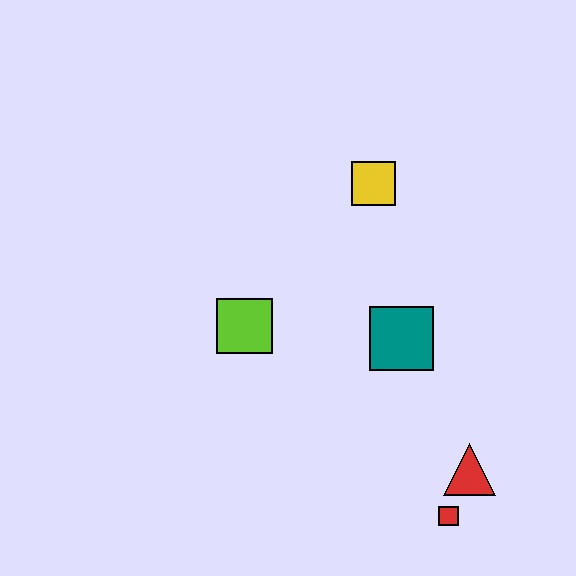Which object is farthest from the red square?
The yellow square is farthest from the red square.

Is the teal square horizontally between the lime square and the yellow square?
No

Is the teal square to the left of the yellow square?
No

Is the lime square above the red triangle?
Yes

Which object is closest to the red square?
The red triangle is closest to the red square.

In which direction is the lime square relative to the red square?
The lime square is to the left of the red square.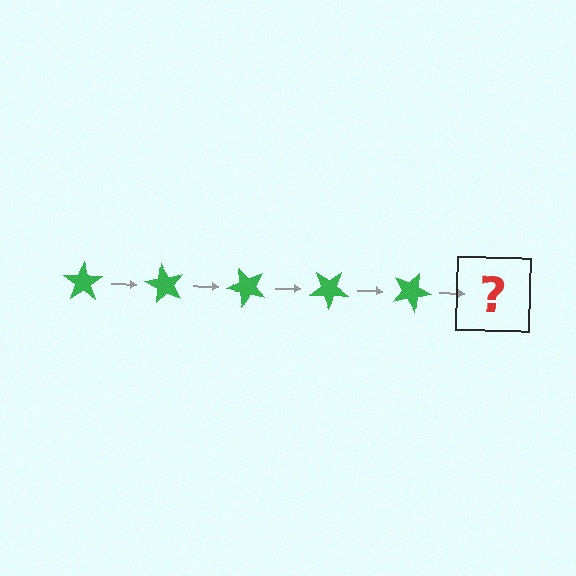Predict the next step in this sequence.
The next step is a green star rotated 300 degrees.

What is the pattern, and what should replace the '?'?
The pattern is that the star rotates 60 degrees each step. The '?' should be a green star rotated 300 degrees.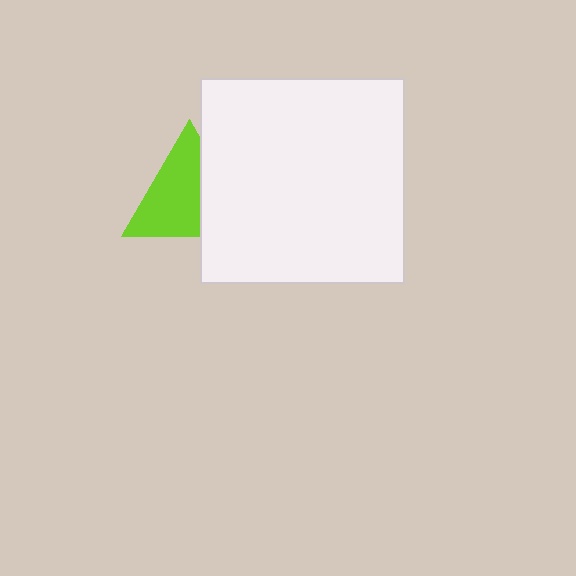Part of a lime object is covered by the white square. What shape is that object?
It is a triangle.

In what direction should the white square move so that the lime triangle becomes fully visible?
The white square should move right. That is the shortest direction to clear the overlap and leave the lime triangle fully visible.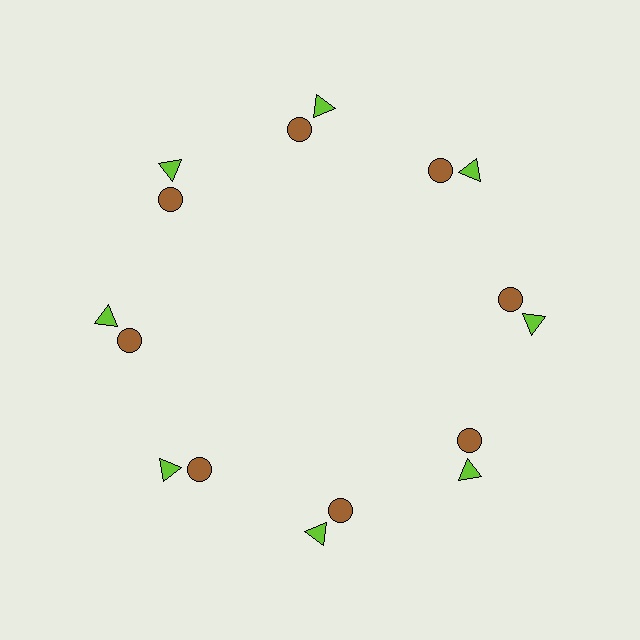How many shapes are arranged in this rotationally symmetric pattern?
There are 16 shapes, arranged in 8 groups of 2.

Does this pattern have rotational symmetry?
Yes, this pattern has 8-fold rotational symmetry. It looks the same after rotating 45 degrees around the center.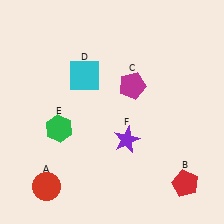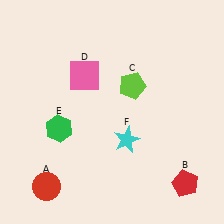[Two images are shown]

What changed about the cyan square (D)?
In Image 1, D is cyan. In Image 2, it changed to pink.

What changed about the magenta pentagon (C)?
In Image 1, C is magenta. In Image 2, it changed to lime.